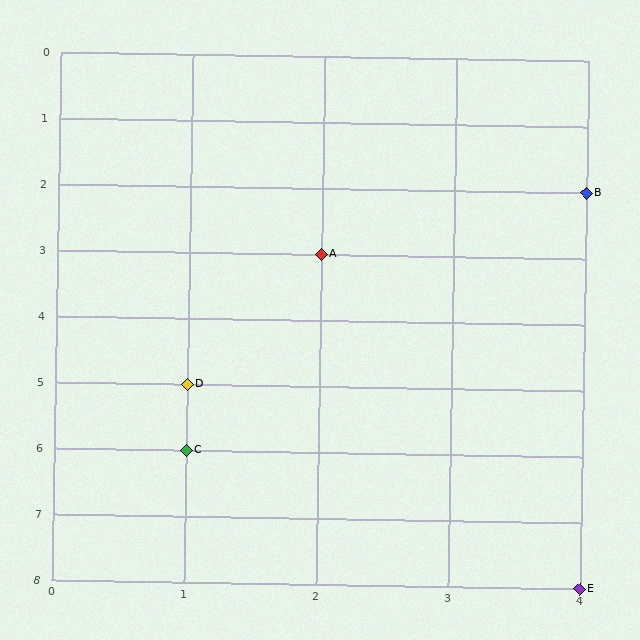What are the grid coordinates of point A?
Point A is at grid coordinates (2, 3).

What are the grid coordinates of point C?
Point C is at grid coordinates (1, 6).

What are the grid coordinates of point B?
Point B is at grid coordinates (4, 2).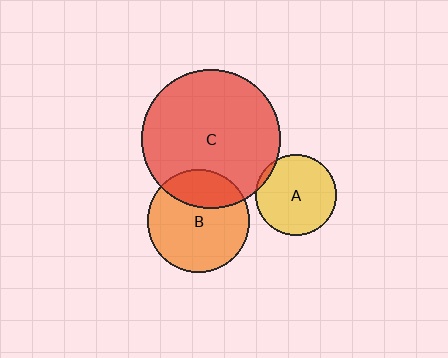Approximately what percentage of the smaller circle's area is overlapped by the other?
Approximately 25%.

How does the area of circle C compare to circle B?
Approximately 1.8 times.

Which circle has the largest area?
Circle C (red).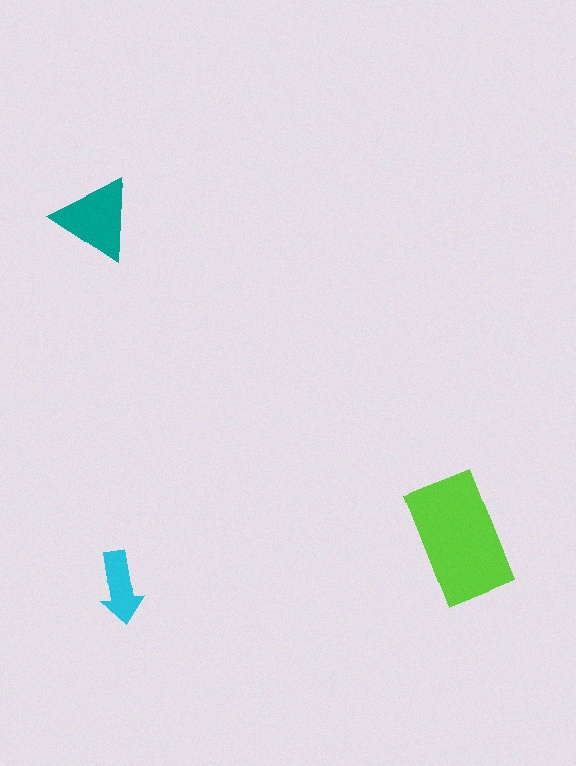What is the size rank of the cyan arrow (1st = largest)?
3rd.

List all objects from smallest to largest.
The cyan arrow, the teal triangle, the lime rectangle.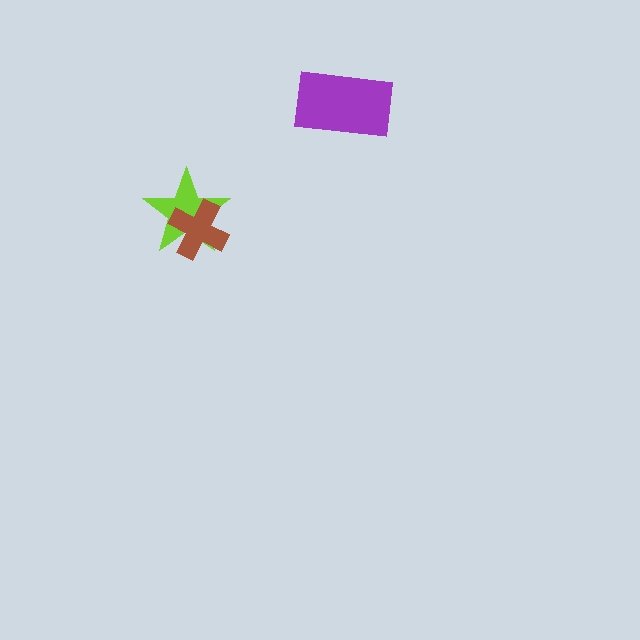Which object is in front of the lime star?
The brown cross is in front of the lime star.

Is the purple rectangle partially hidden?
No, no other shape covers it.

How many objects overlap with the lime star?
1 object overlaps with the lime star.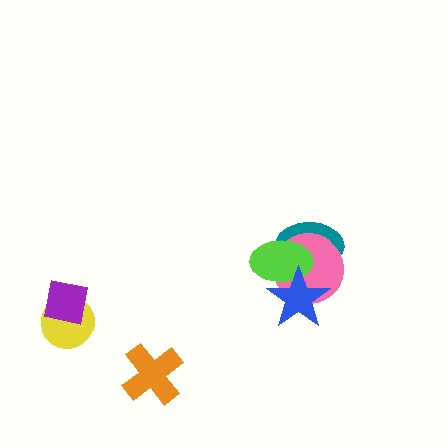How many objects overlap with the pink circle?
3 objects overlap with the pink circle.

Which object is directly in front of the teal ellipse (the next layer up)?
The pink circle is directly in front of the teal ellipse.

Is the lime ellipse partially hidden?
Yes, it is partially covered by another shape.